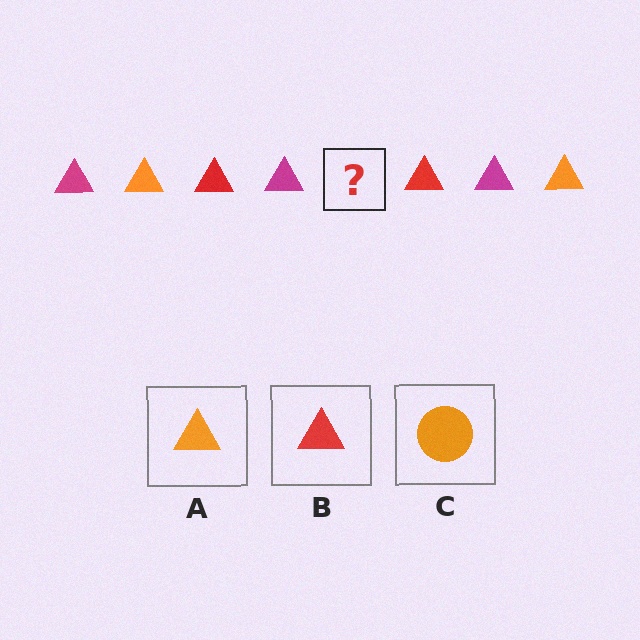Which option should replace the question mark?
Option A.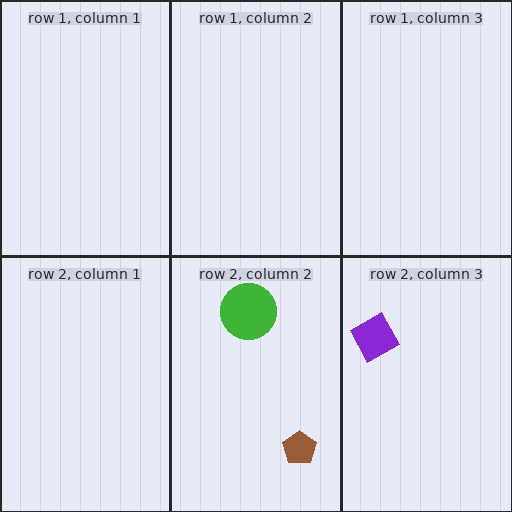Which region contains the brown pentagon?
The row 2, column 2 region.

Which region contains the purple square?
The row 2, column 3 region.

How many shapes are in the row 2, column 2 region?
2.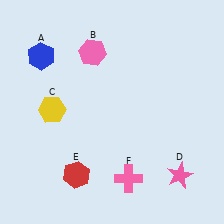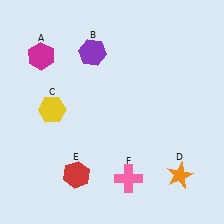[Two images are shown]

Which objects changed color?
A changed from blue to magenta. B changed from pink to purple. D changed from pink to orange.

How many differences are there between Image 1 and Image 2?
There are 3 differences between the two images.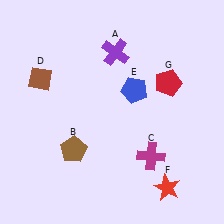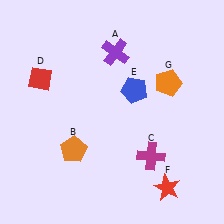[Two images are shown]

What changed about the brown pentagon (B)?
In Image 1, B is brown. In Image 2, it changed to orange.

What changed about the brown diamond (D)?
In Image 1, D is brown. In Image 2, it changed to red.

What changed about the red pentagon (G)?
In Image 1, G is red. In Image 2, it changed to orange.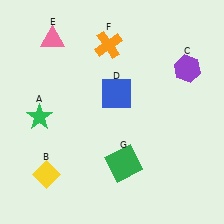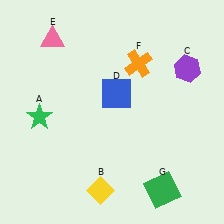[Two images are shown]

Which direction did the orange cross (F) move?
The orange cross (F) moved right.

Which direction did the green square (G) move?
The green square (G) moved right.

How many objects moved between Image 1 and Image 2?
3 objects moved between the two images.